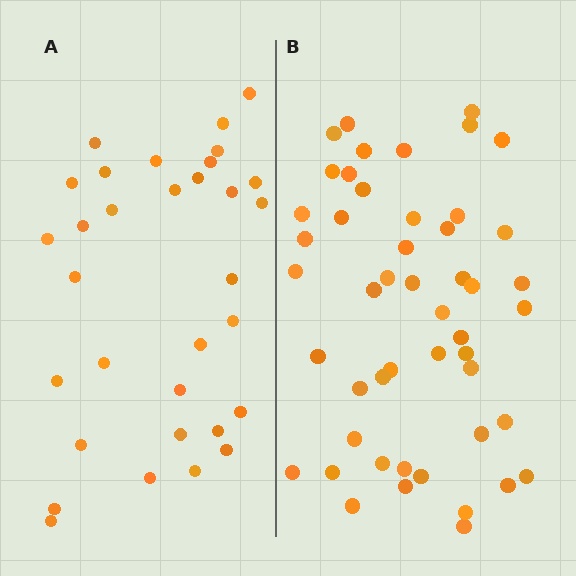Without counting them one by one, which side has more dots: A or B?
Region B (the right region) has more dots.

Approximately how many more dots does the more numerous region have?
Region B has approximately 15 more dots than region A.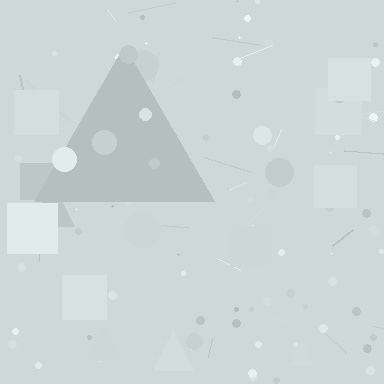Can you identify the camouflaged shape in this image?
The camouflaged shape is a triangle.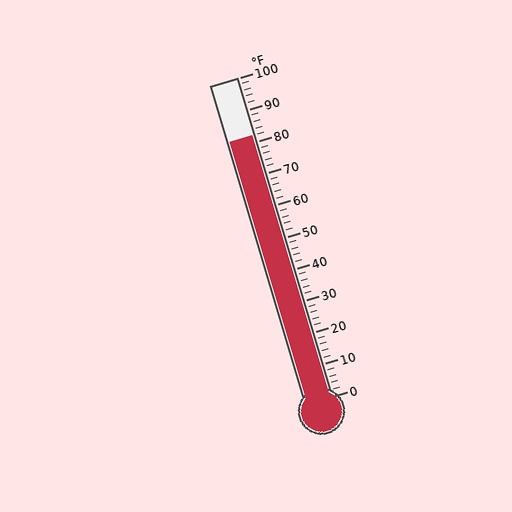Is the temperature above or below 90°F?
The temperature is below 90°F.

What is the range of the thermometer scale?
The thermometer scale ranges from 0°F to 100°F.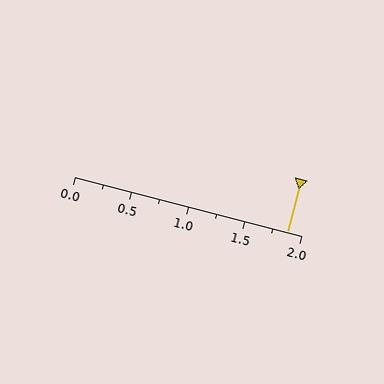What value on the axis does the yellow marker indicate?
The marker indicates approximately 1.88.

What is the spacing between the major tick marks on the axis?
The major ticks are spaced 0.5 apart.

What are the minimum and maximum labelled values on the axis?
The axis runs from 0.0 to 2.0.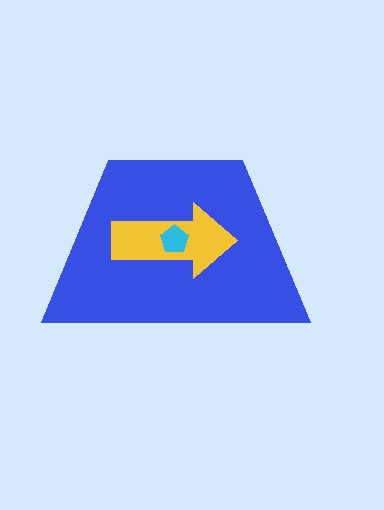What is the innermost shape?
The cyan pentagon.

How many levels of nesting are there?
3.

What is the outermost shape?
The blue trapezoid.